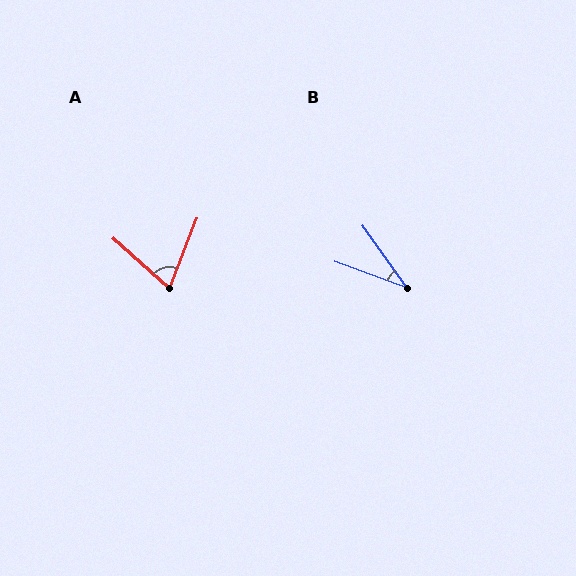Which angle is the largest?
A, at approximately 69 degrees.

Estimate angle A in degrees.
Approximately 69 degrees.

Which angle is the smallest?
B, at approximately 35 degrees.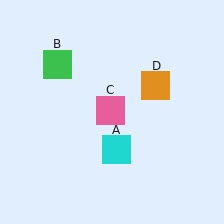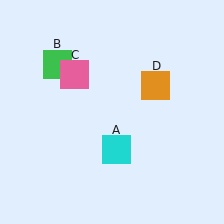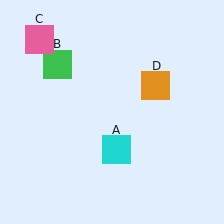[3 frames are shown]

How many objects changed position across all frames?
1 object changed position: pink square (object C).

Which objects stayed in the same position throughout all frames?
Cyan square (object A) and green square (object B) and orange square (object D) remained stationary.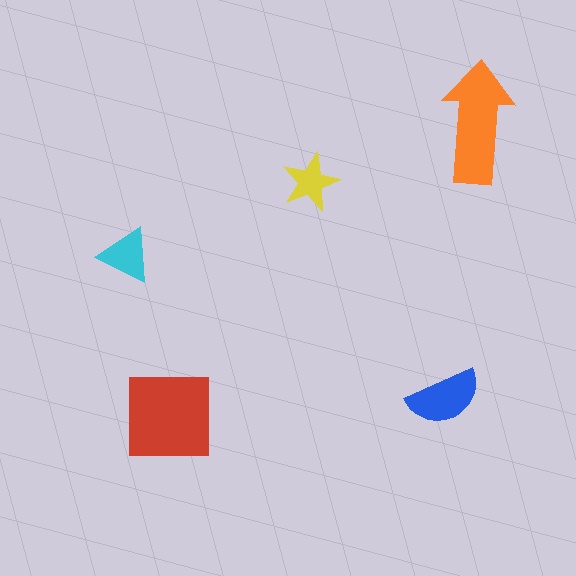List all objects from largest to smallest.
The red square, the orange arrow, the blue semicircle, the cyan triangle, the yellow star.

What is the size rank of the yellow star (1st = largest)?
5th.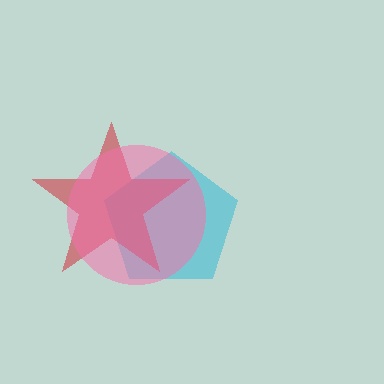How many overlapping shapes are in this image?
There are 3 overlapping shapes in the image.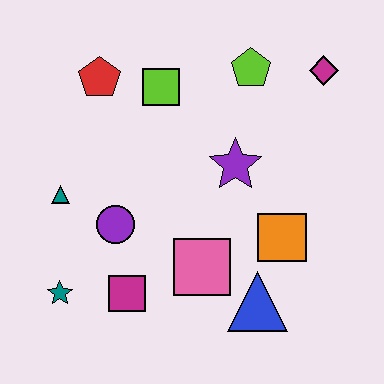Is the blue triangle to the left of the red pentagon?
No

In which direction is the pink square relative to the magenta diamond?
The pink square is below the magenta diamond.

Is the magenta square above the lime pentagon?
No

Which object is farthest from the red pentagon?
The blue triangle is farthest from the red pentagon.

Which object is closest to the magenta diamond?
The lime pentagon is closest to the magenta diamond.